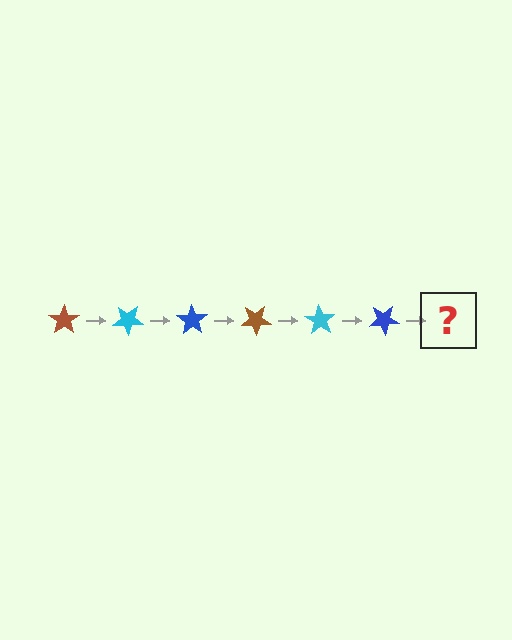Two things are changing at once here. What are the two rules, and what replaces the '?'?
The two rules are that it rotates 35 degrees each step and the color cycles through brown, cyan, and blue. The '?' should be a brown star, rotated 210 degrees from the start.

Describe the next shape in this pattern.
It should be a brown star, rotated 210 degrees from the start.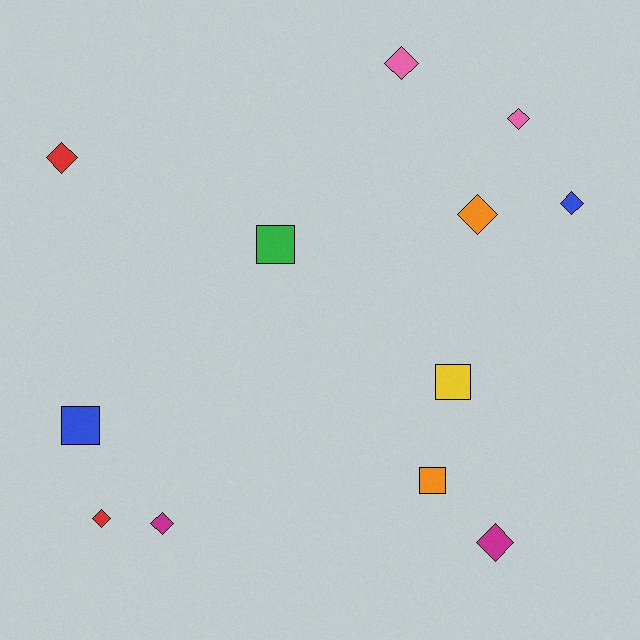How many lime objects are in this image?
There are no lime objects.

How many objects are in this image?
There are 12 objects.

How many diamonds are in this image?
There are 8 diamonds.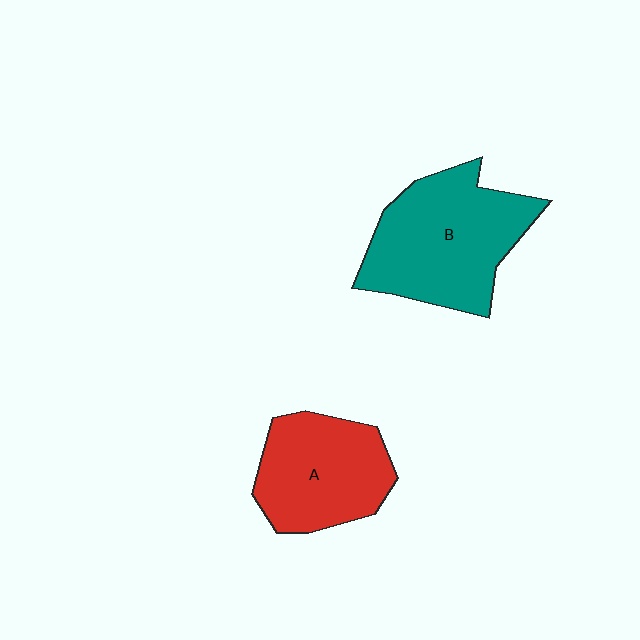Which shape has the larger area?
Shape B (teal).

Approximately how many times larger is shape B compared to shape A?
Approximately 1.3 times.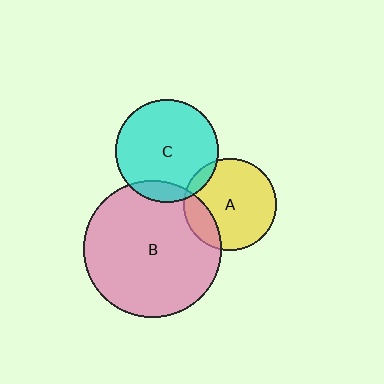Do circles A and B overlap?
Yes.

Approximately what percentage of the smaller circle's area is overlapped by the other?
Approximately 20%.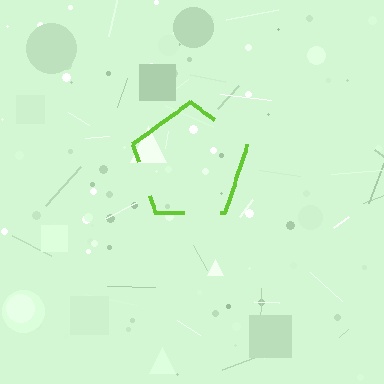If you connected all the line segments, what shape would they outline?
They would outline a pentagon.